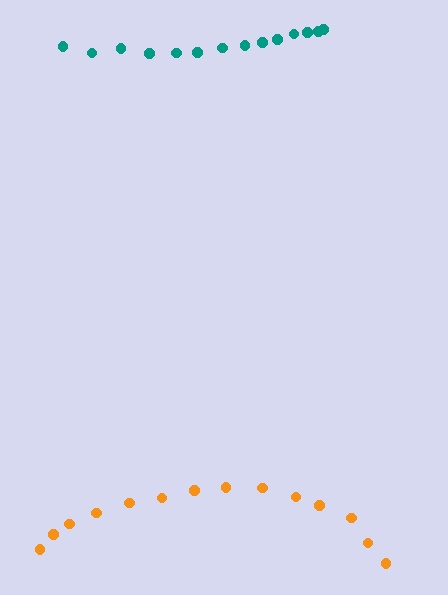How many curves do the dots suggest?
There are 2 distinct paths.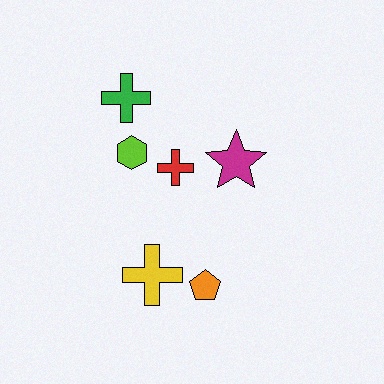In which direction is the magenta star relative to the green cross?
The magenta star is to the right of the green cross.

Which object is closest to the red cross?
The lime hexagon is closest to the red cross.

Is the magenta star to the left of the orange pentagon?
No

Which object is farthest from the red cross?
The orange pentagon is farthest from the red cross.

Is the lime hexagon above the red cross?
Yes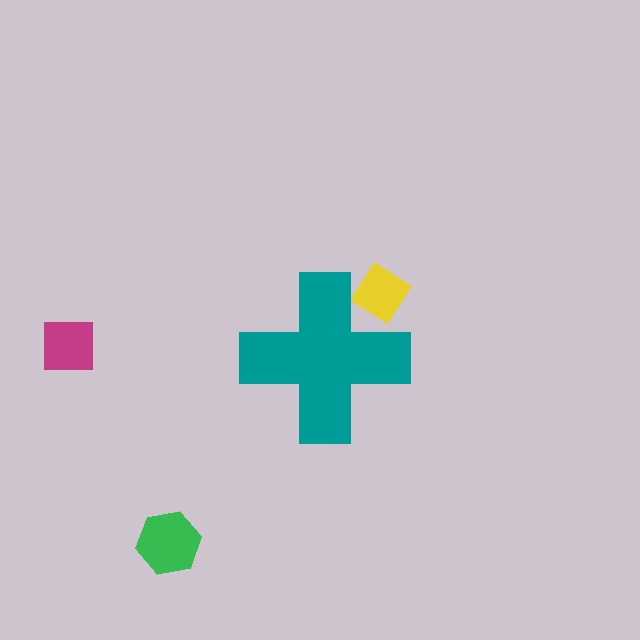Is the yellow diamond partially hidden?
Yes, the yellow diamond is partially hidden behind the teal cross.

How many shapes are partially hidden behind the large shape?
1 shape is partially hidden.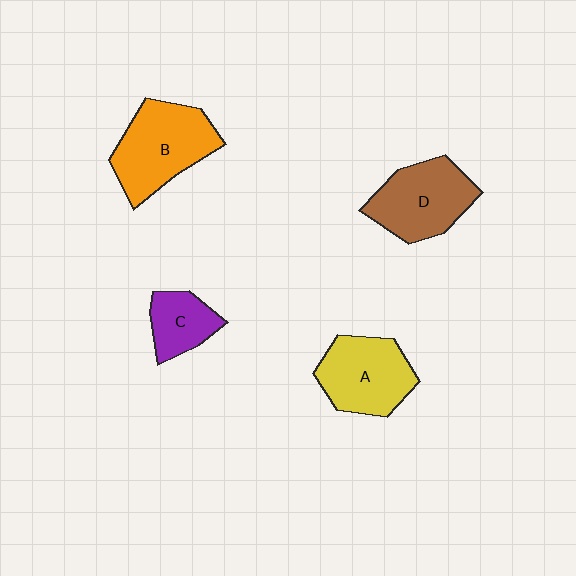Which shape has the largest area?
Shape B (orange).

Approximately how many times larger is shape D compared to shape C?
Approximately 1.7 times.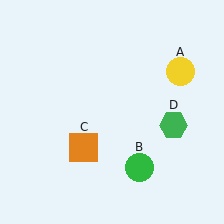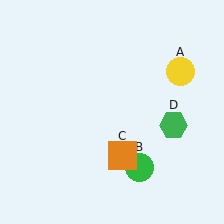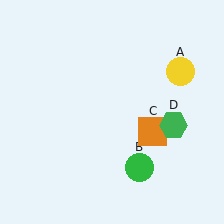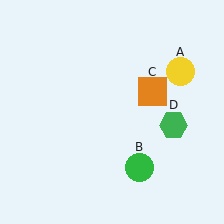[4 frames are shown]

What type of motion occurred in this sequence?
The orange square (object C) rotated counterclockwise around the center of the scene.